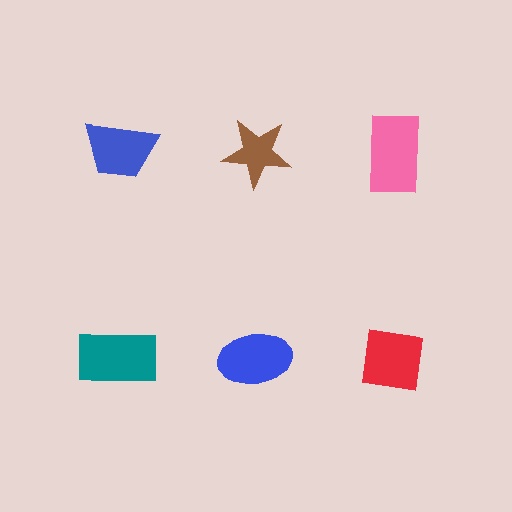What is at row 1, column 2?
A brown star.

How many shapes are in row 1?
3 shapes.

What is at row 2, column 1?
A teal rectangle.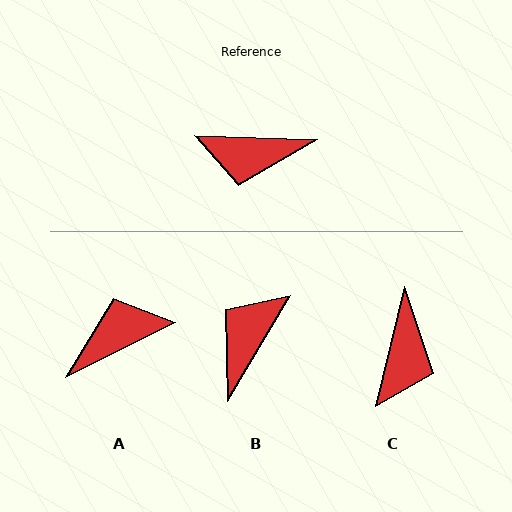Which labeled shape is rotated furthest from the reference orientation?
A, about 152 degrees away.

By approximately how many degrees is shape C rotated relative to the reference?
Approximately 78 degrees counter-clockwise.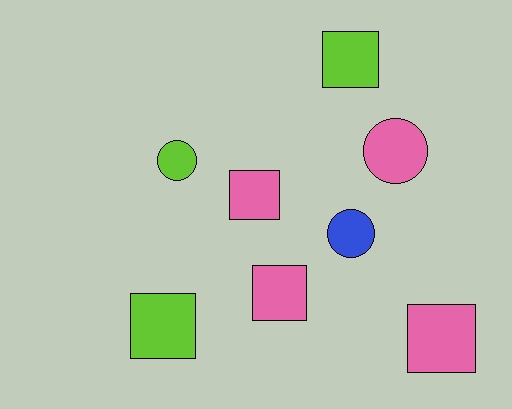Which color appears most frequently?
Pink, with 4 objects.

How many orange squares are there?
There are no orange squares.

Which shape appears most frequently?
Square, with 5 objects.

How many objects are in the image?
There are 8 objects.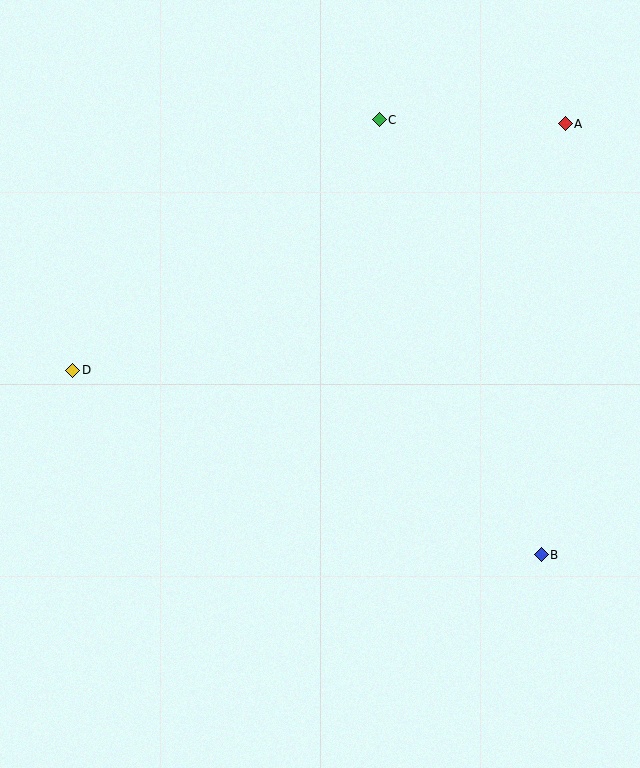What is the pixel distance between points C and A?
The distance between C and A is 186 pixels.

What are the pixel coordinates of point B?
Point B is at (541, 555).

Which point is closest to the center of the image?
Point D at (73, 370) is closest to the center.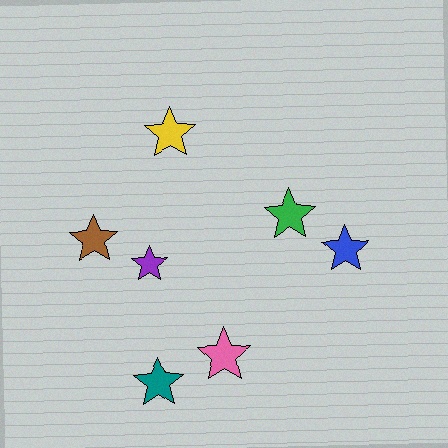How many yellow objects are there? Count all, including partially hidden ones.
There is 1 yellow object.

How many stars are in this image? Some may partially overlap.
There are 7 stars.